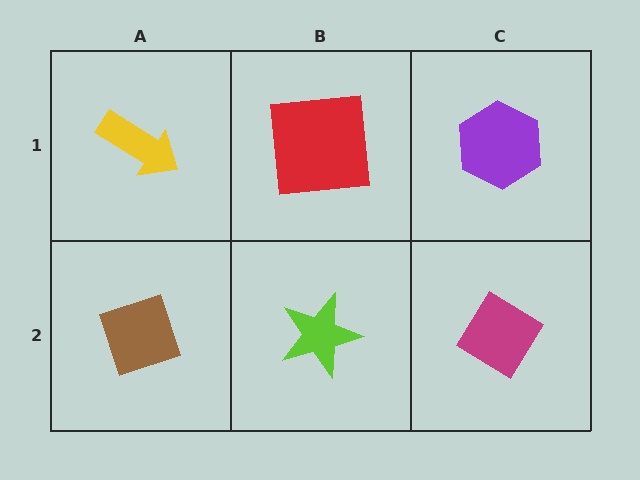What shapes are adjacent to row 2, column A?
A yellow arrow (row 1, column A), a lime star (row 2, column B).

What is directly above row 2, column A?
A yellow arrow.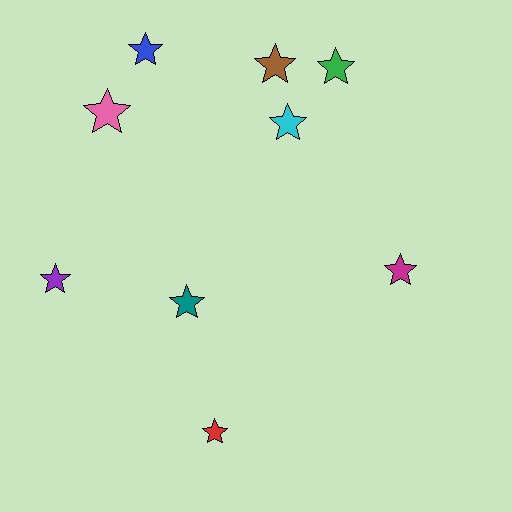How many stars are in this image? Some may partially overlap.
There are 9 stars.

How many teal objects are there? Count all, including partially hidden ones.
There is 1 teal object.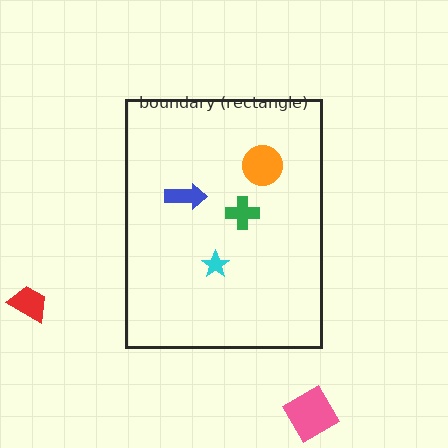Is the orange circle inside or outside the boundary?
Inside.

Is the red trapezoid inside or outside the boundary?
Outside.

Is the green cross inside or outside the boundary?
Inside.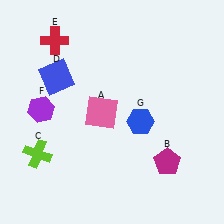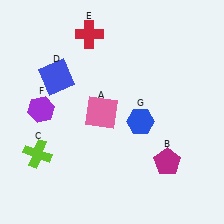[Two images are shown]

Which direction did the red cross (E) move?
The red cross (E) moved right.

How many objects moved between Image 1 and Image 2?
1 object moved between the two images.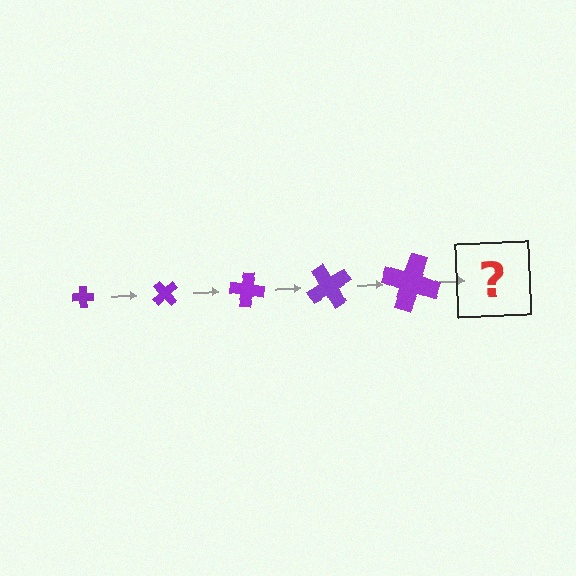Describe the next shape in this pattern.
It should be a cross, larger than the previous one and rotated 250 degrees from the start.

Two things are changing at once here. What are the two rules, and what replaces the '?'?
The two rules are that the cross grows larger each step and it rotates 50 degrees each step. The '?' should be a cross, larger than the previous one and rotated 250 degrees from the start.